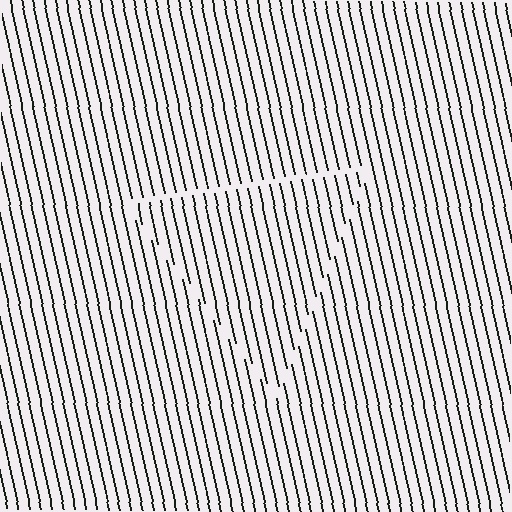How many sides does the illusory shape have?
3 sides — the line-ends trace a triangle.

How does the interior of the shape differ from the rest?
The interior of the shape contains the same grating, shifted by half a period — the contour is defined by the phase discontinuity where line-ends from the inner and outer gratings abut.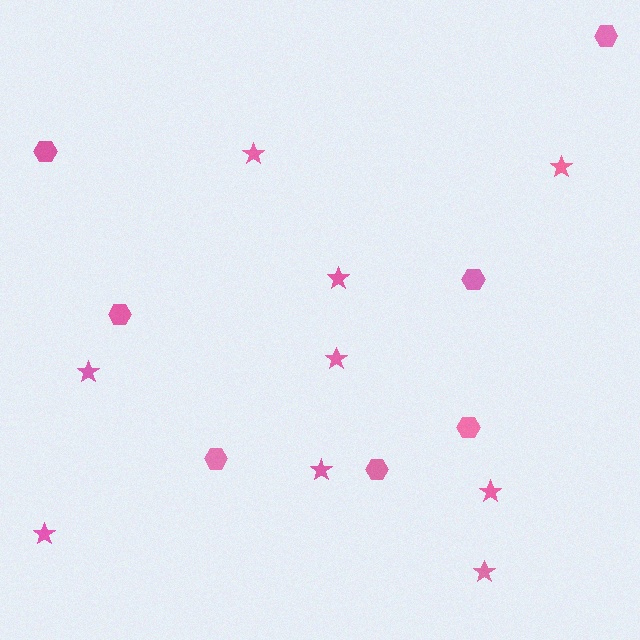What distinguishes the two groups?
There are 2 groups: one group of stars (9) and one group of hexagons (7).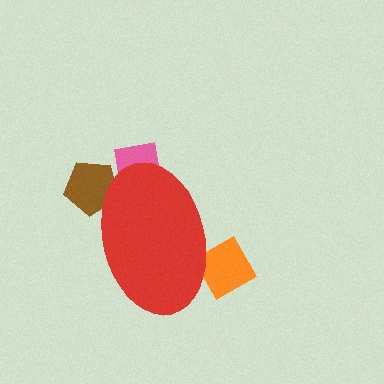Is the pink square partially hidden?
Yes, the pink square is partially hidden behind the red ellipse.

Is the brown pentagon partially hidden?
Yes, the brown pentagon is partially hidden behind the red ellipse.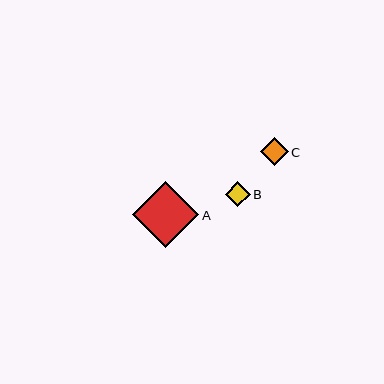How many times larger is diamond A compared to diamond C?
Diamond A is approximately 2.3 times the size of diamond C.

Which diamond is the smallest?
Diamond B is the smallest with a size of approximately 25 pixels.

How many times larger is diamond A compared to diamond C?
Diamond A is approximately 2.3 times the size of diamond C.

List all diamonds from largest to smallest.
From largest to smallest: A, C, B.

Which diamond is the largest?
Diamond A is the largest with a size of approximately 66 pixels.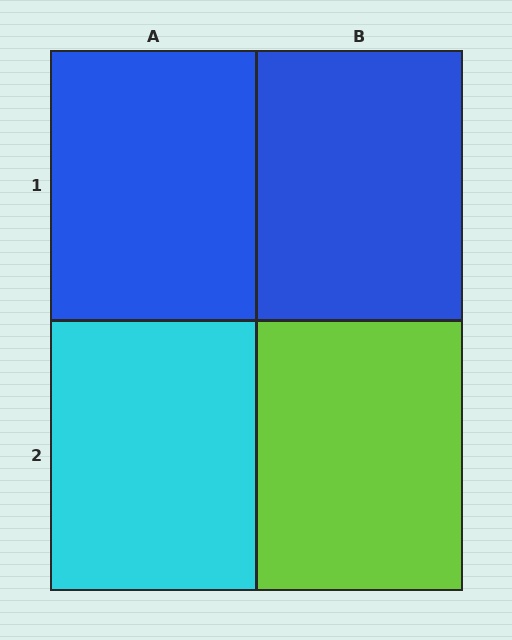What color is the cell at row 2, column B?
Lime.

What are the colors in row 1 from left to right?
Blue, blue.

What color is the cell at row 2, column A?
Cyan.